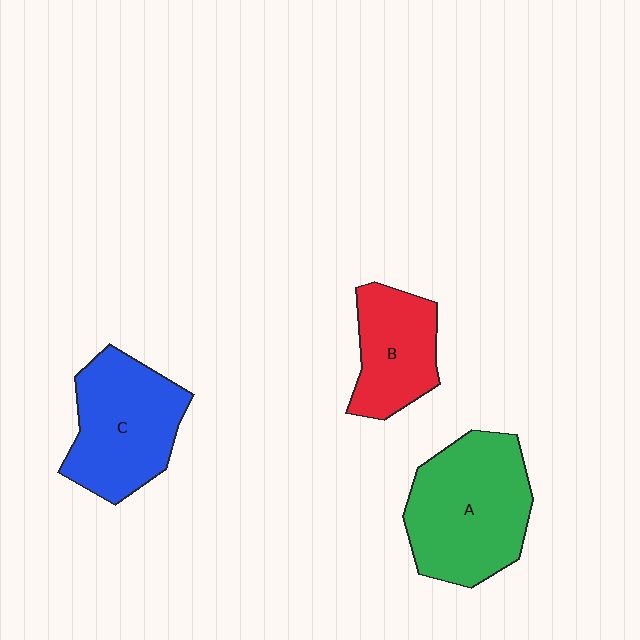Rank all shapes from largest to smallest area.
From largest to smallest: A (green), C (blue), B (red).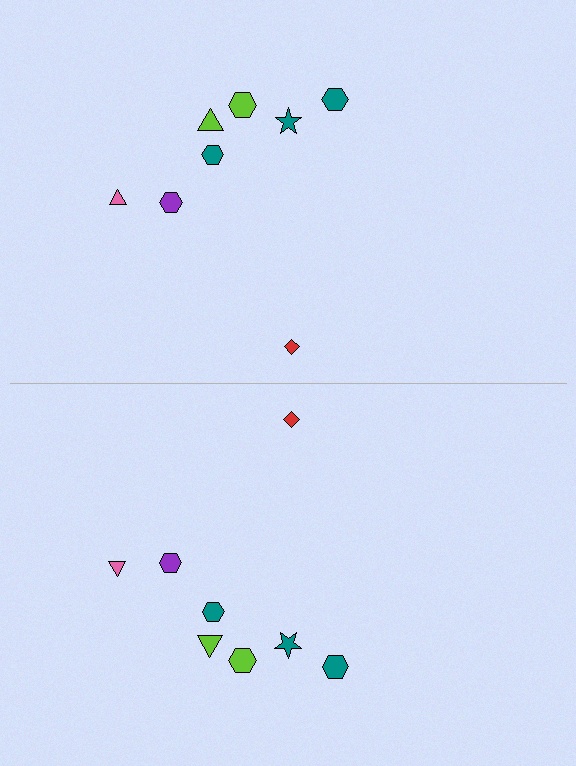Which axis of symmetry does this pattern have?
The pattern has a horizontal axis of symmetry running through the center of the image.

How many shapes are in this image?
There are 16 shapes in this image.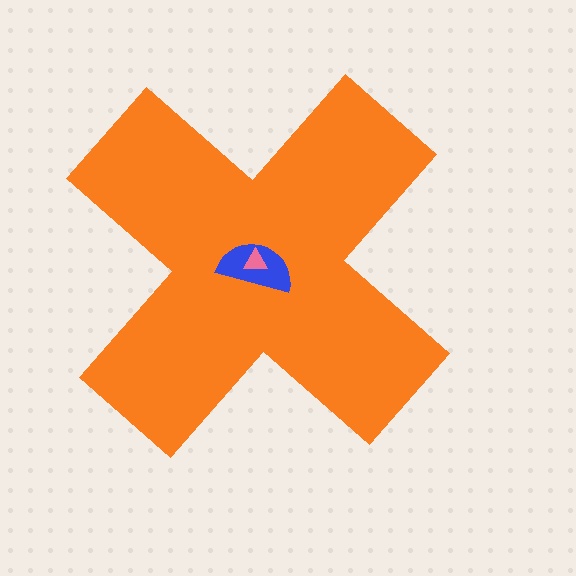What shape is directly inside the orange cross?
The blue semicircle.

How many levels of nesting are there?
3.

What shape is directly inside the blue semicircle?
The pink triangle.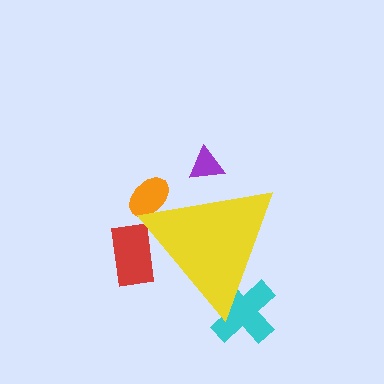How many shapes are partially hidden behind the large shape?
4 shapes are partially hidden.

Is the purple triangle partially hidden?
Yes, the purple triangle is partially hidden behind the yellow triangle.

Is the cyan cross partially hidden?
Yes, the cyan cross is partially hidden behind the yellow triangle.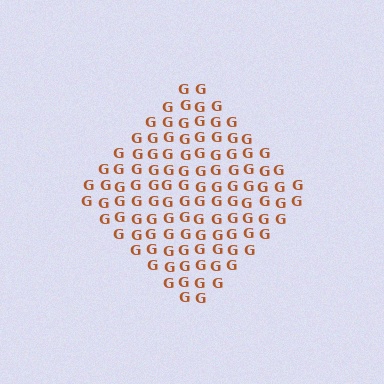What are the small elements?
The small elements are letter G's.